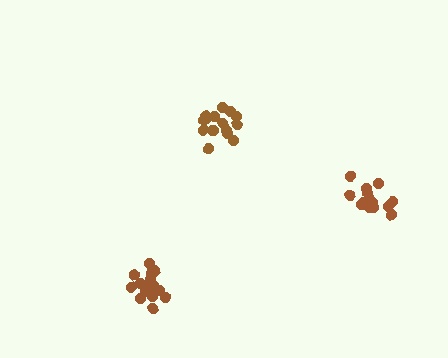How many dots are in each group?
Group 1: 18 dots, Group 2: 14 dots, Group 3: 17 dots (49 total).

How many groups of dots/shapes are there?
There are 3 groups.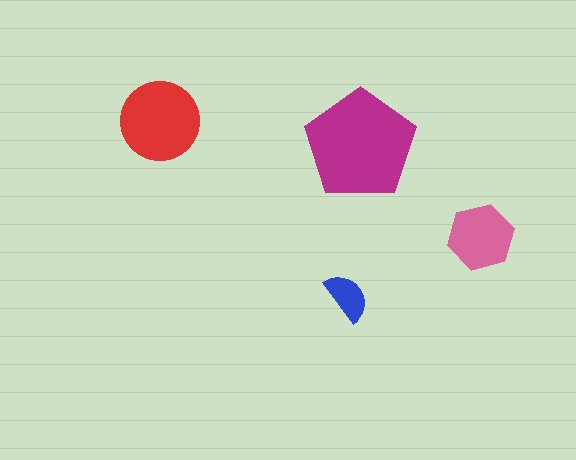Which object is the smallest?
The blue semicircle.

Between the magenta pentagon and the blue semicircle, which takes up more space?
The magenta pentagon.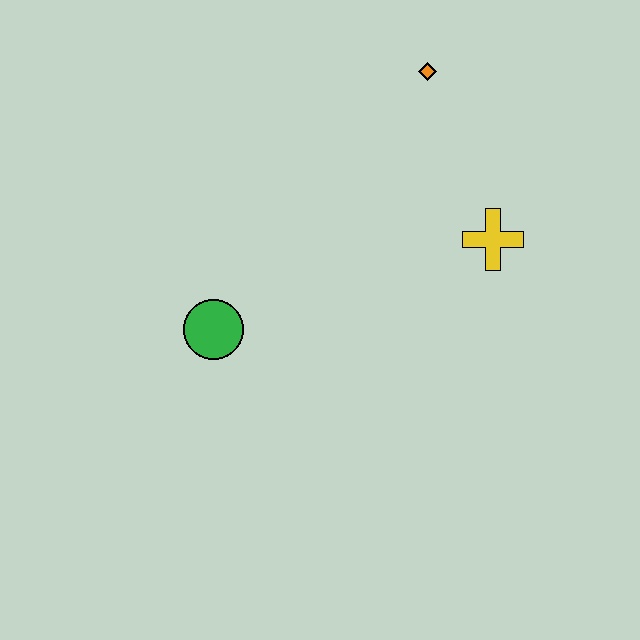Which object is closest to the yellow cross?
The orange diamond is closest to the yellow cross.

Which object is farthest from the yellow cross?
The green circle is farthest from the yellow cross.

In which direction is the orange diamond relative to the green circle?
The orange diamond is above the green circle.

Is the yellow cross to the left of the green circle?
No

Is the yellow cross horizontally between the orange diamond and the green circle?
No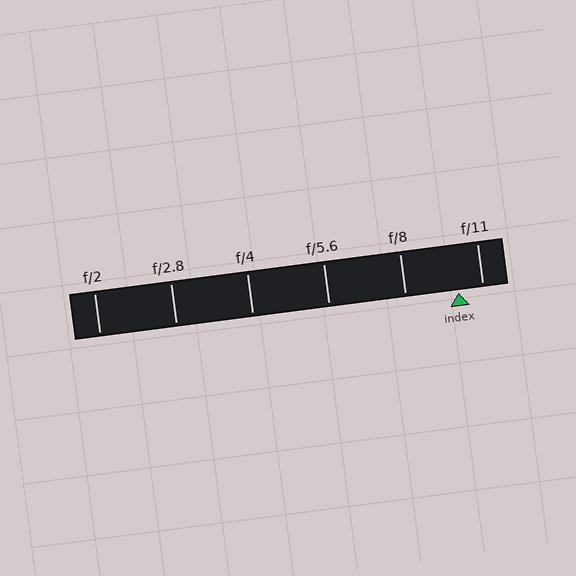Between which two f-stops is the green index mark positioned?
The index mark is between f/8 and f/11.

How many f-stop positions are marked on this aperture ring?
There are 6 f-stop positions marked.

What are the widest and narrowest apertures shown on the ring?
The widest aperture shown is f/2 and the narrowest is f/11.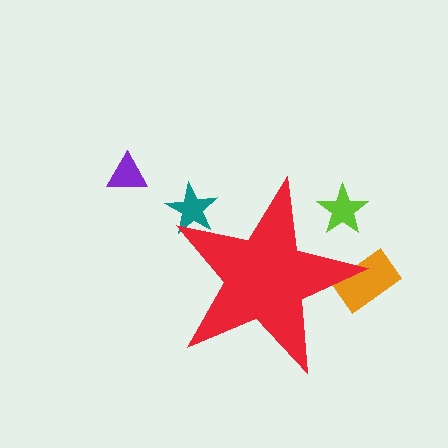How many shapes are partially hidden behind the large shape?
3 shapes are partially hidden.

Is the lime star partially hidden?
Yes, the lime star is partially hidden behind the red star.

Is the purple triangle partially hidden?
No, the purple triangle is fully visible.